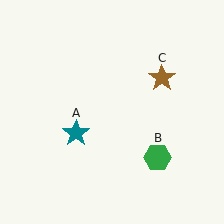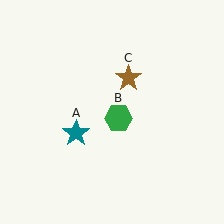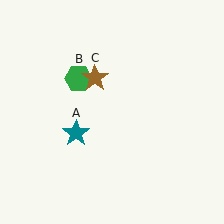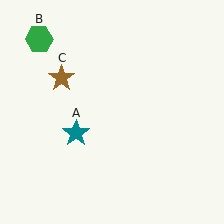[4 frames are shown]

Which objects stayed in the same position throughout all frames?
Teal star (object A) remained stationary.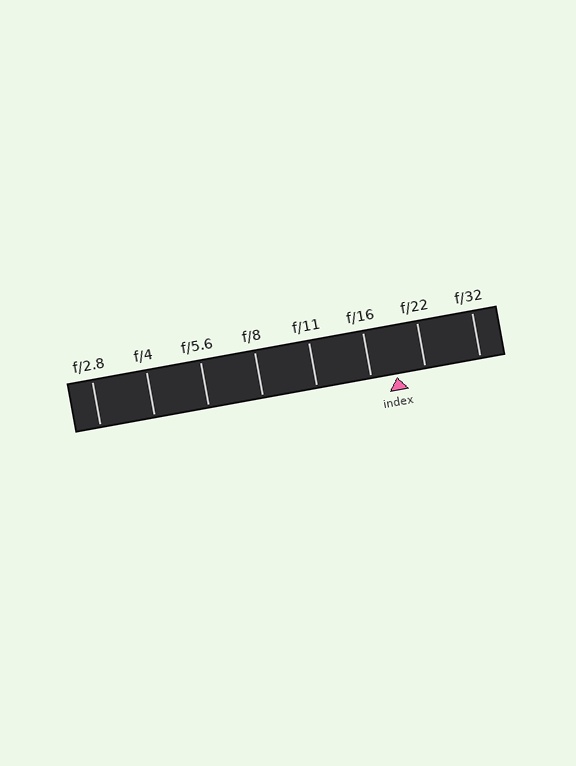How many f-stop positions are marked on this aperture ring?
There are 8 f-stop positions marked.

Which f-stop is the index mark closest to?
The index mark is closest to f/16.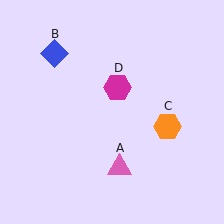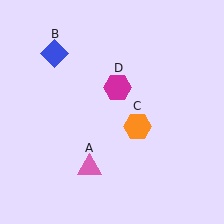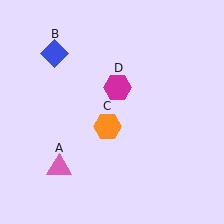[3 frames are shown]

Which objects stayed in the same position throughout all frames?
Blue diamond (object B) and magenta hexagon (object D) remained stationary.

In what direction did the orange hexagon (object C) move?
The orange hexagon (object C) moved left.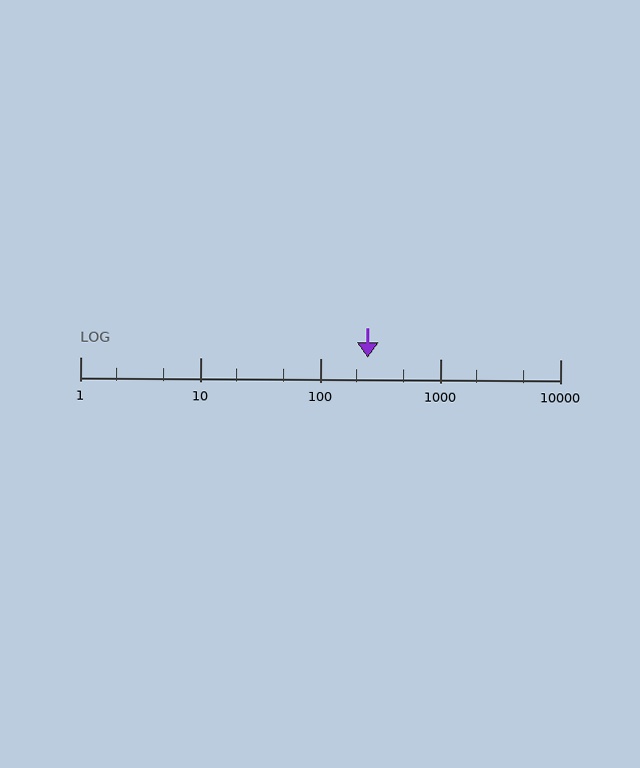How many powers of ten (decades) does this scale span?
The scale spans 4 decades, from 1 to 10000.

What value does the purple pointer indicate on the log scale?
The pointer indicates approximately 250.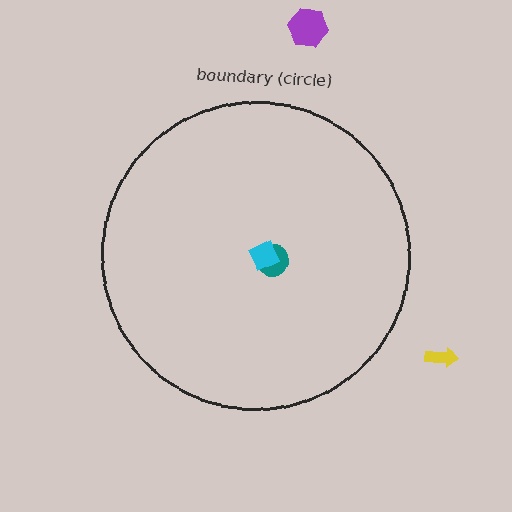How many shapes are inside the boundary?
2 inside, 2 outside.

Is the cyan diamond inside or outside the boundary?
Inside.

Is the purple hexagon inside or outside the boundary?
Outside.